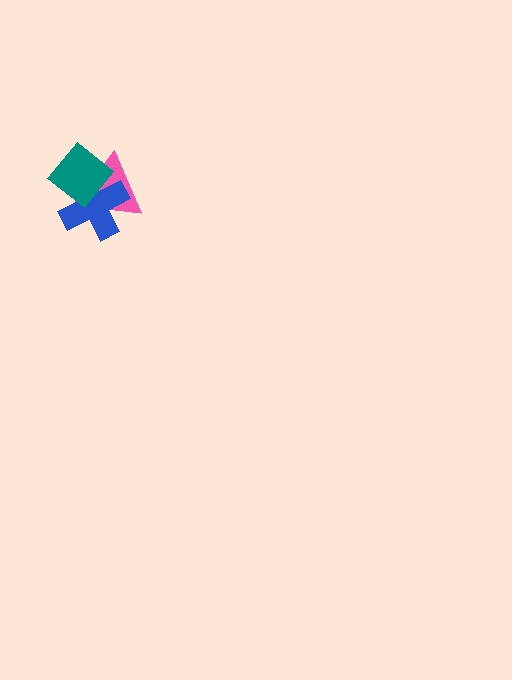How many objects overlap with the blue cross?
2 objects overlap with the blue cross.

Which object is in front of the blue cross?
The teal diamond is in front of the blue cross.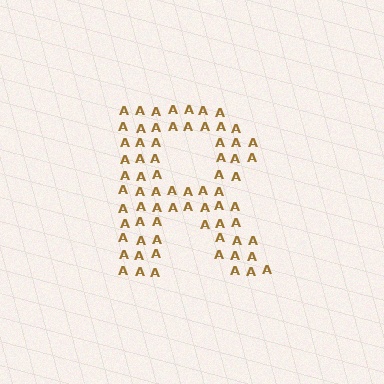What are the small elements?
The small elements are letter A's.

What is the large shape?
The large shape is the letter R.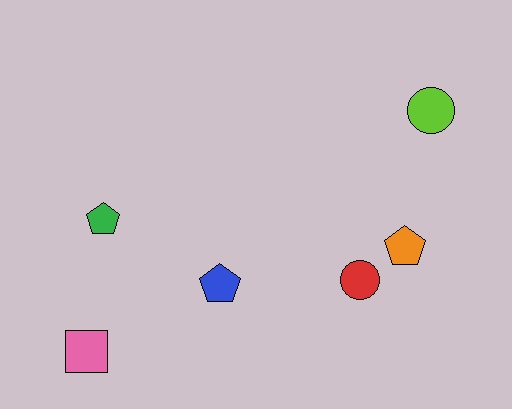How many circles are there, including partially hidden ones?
There are 2 circles.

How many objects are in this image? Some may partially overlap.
There are 6 objects.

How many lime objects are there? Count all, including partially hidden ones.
There is 1 lime object.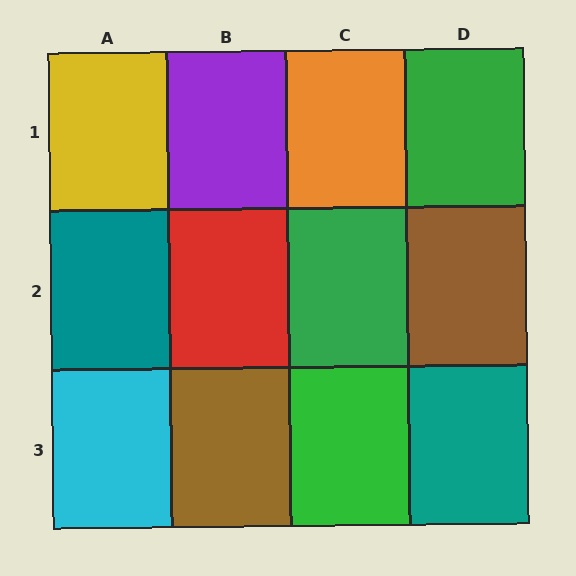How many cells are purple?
1 cell is purple.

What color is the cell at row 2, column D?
Brown.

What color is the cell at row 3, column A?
Cyan.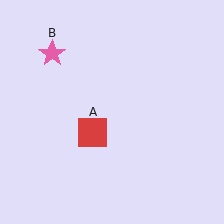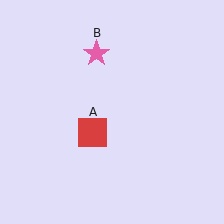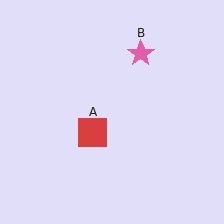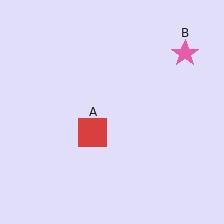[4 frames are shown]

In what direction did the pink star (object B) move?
The pink star (object B) moved right.